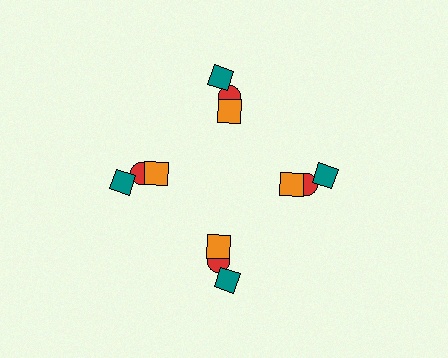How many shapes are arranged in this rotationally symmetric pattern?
There are 12 shapes, arranged in 4 groups of 3.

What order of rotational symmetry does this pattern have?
This pattern has 4-fold rotational symmetry.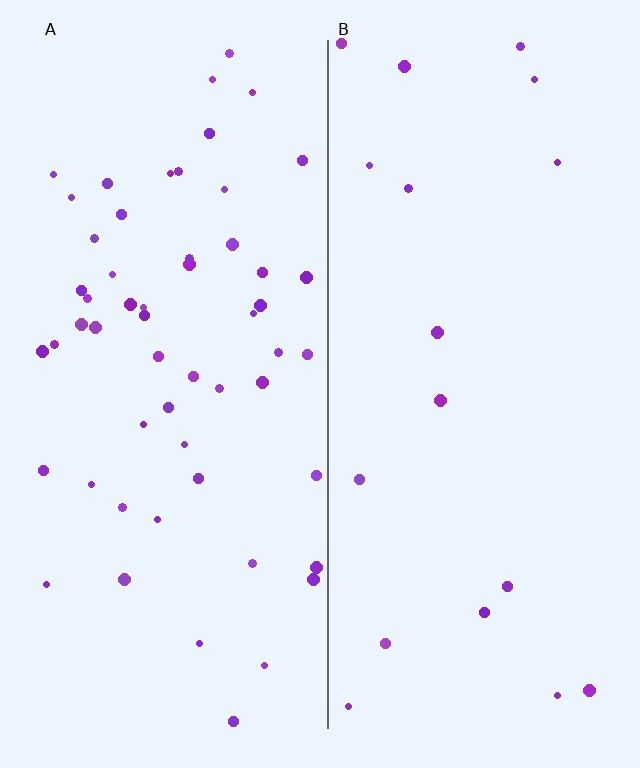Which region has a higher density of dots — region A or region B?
A (the left).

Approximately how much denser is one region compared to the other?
Approximately 3.1× — region A over region B.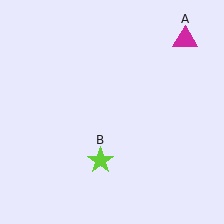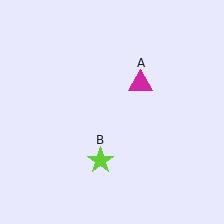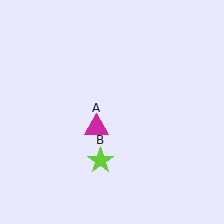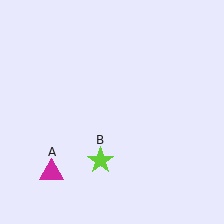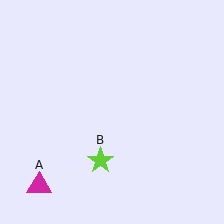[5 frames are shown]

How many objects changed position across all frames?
1 object changed position: magenta triangle (object A).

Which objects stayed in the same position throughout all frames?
Lime star (object B) remained stationary.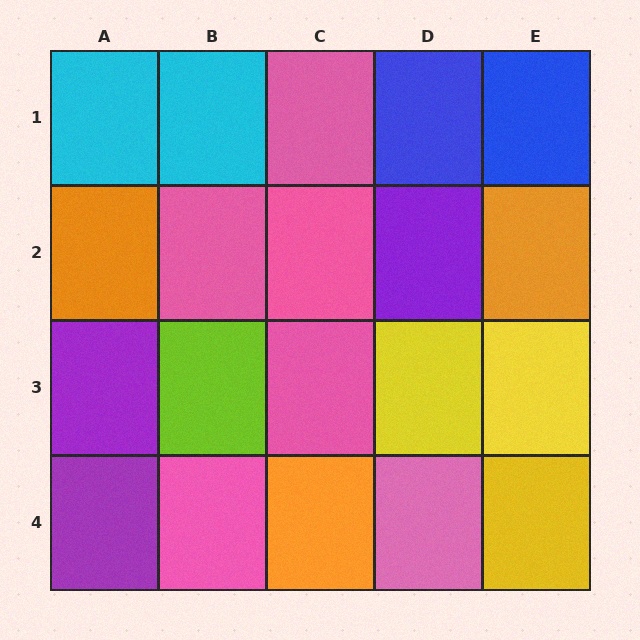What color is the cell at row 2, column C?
Pink.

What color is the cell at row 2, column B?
Pink.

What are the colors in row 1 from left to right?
Cyan, cyan, pink, blue, blue.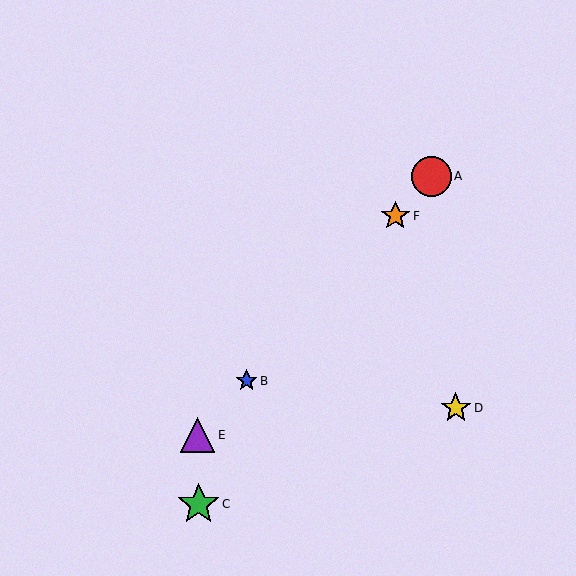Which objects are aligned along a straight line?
Objects A, B, E, F are aligned along a straight line.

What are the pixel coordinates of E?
Object E is at (198, 435).